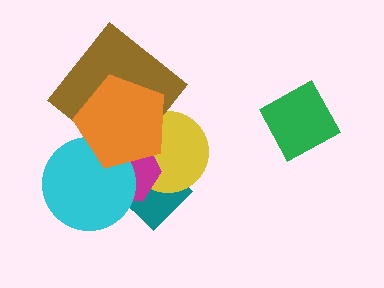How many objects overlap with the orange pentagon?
5 objects overlap with the orange pentagon.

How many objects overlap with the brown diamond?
2 objects overlap with the brown diamond.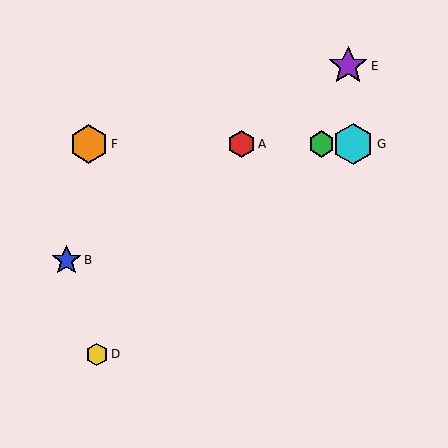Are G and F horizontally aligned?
Yes, both are at y≈144.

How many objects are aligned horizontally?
4 objects (A, C, F, G) are aligned horizontally.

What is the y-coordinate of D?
Object D is at y≈354.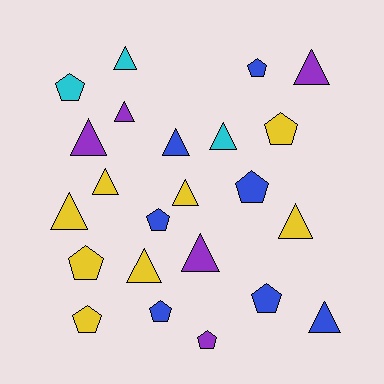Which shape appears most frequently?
Triangle, with 13 objects.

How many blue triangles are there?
There are 2 blue triangles.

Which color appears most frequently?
Yellow, with 8 objects.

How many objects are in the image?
There are 23 objects.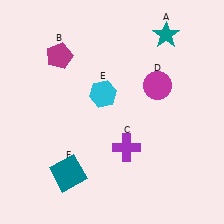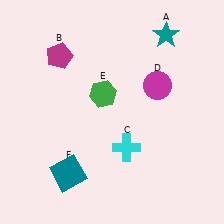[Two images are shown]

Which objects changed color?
C changed from purple to cyan. E changed from cyan to green.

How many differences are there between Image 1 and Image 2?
There are 2 differences between the two images.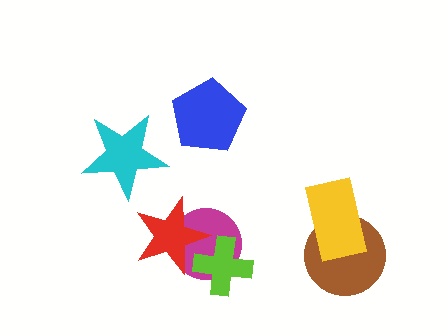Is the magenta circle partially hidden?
Yes, it is partially covered by another shape.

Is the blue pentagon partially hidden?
No, no other shape covers it.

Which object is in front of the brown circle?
The yellow rectangle is in front of the brown circle.